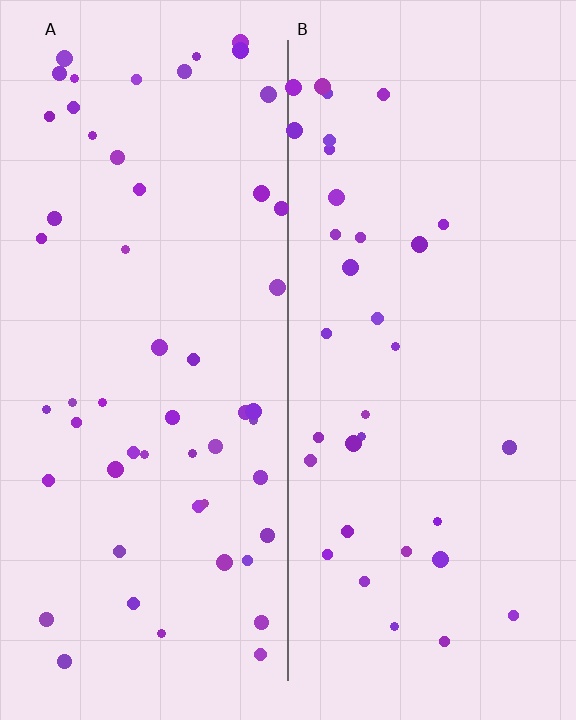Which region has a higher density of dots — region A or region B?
A (the left).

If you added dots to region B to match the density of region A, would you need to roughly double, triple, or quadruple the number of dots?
Approximately double.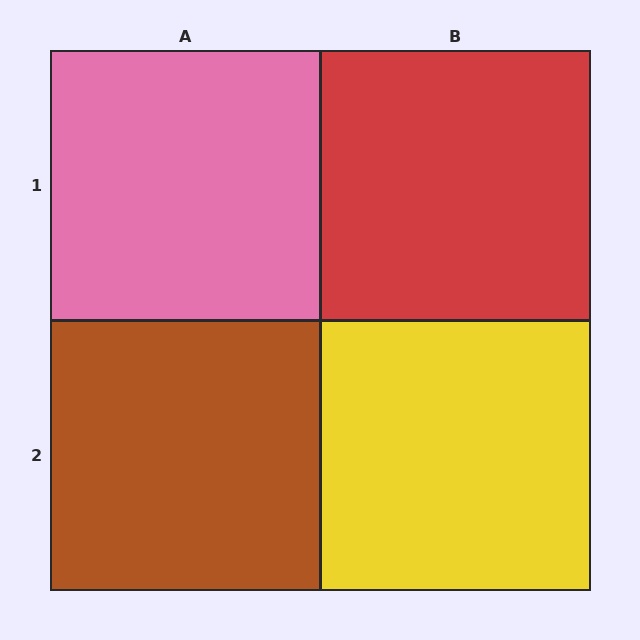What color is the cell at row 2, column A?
Brown.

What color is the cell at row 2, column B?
Yellow.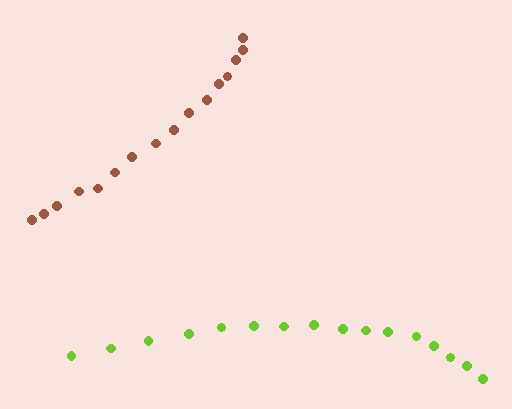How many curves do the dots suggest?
There are 2 distinct paths.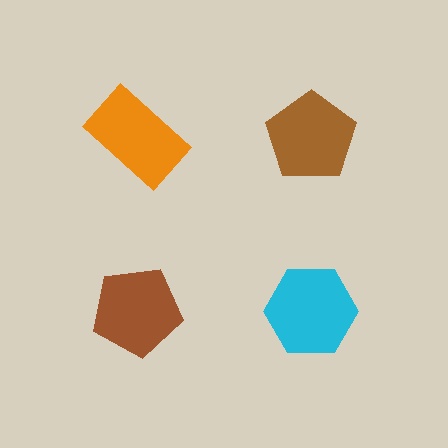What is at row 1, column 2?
A brown pentagon.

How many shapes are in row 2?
2 shapes.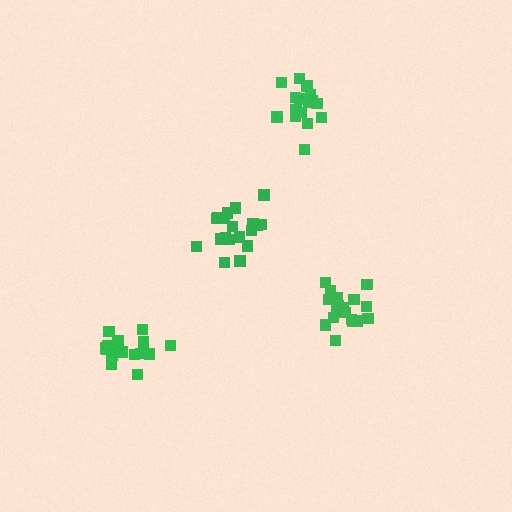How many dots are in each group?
Group 1: 16 dots, Group 2: 19 dots, Group 3: 18 dots, Group 4: 17 dots (70 total).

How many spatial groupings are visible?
There are 4 spatial groupings.